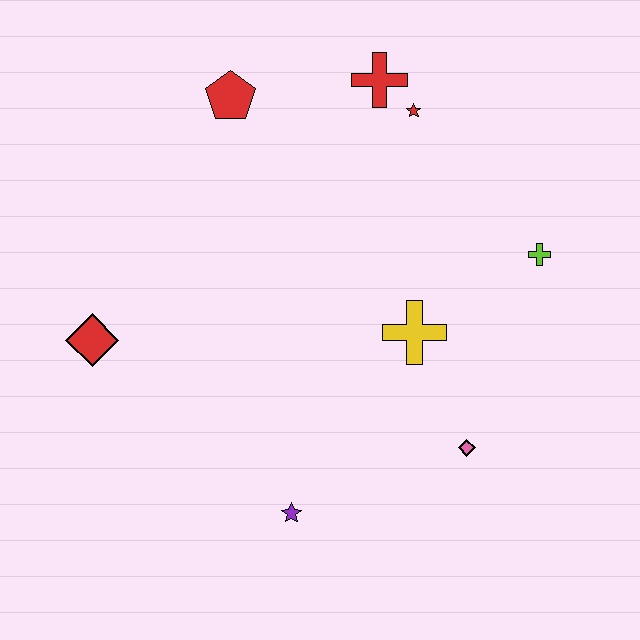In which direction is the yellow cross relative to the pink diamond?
The yellow cross is above the pink diamond.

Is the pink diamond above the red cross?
No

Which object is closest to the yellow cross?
The pink diamond is closest to the yellow cross.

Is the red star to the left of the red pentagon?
No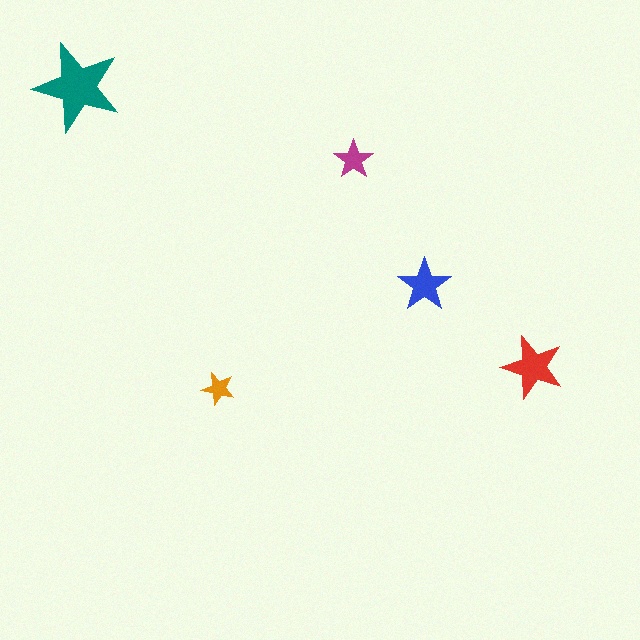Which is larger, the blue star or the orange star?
The blue one.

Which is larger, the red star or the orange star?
The red one.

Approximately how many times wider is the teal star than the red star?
About 1.5 times wider.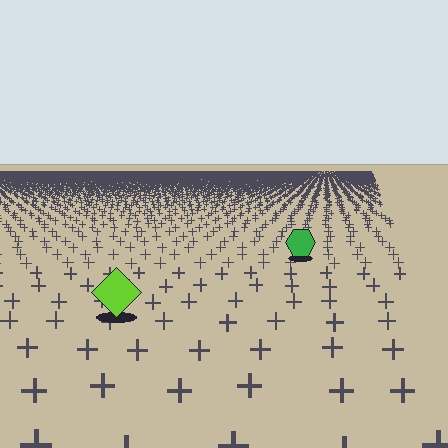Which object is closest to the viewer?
The lime diamond is closest. The texture marks near it are larger and more spread out.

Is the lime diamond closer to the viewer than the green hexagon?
Yes. The lime diamond is closer — you can tell from the texture gradient: the ground texture is coarser near it.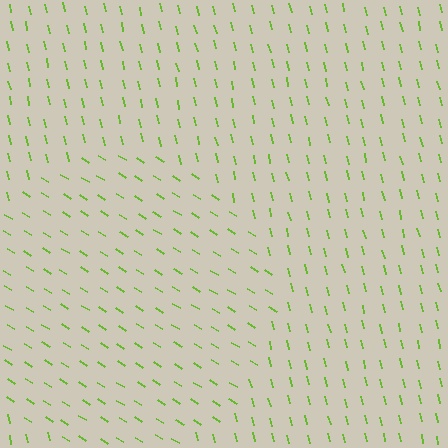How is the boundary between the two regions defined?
The boundary is defined purely by a change in line orientation (approximately 45 degrees difference). All lines are the same color and thickness.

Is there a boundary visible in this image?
Yes, there is a texture boundary formed by a change in line orientation.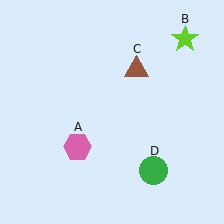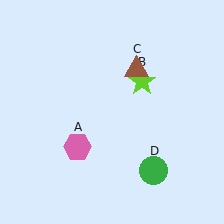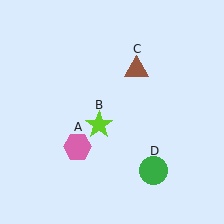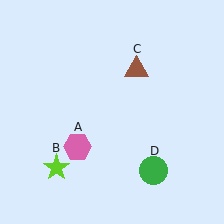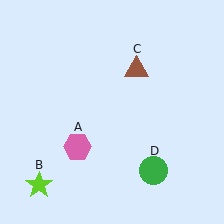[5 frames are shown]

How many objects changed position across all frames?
1 object changed position: lime star (object B).